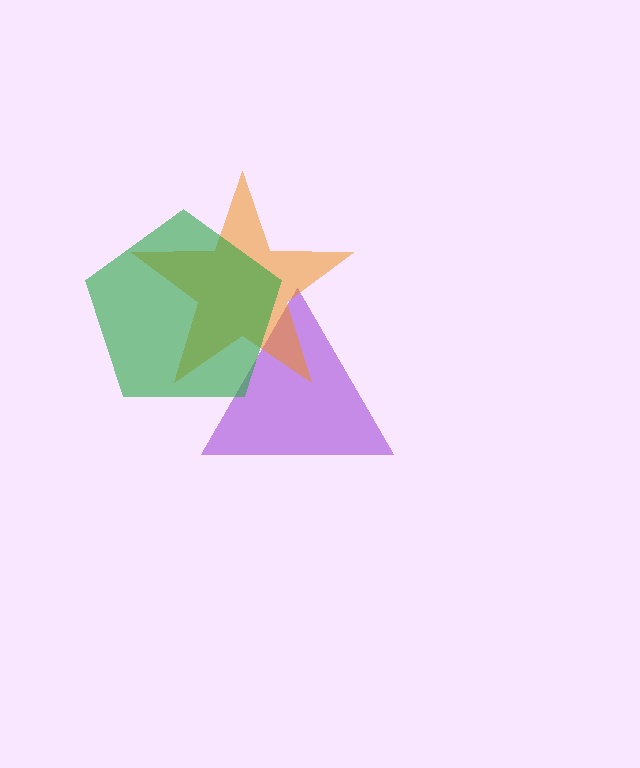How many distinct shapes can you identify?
There are 3 distinct shapes: a purple triangle, an orange star, a green pentagon.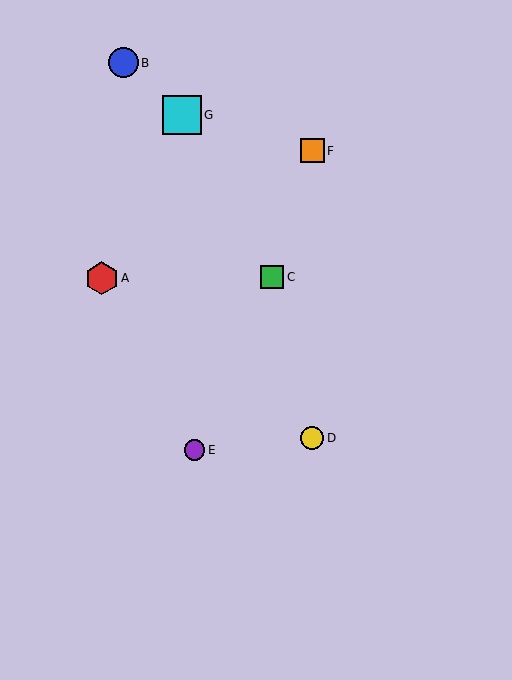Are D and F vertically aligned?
Yes, both are at x≈312.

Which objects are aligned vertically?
Objects D, F are aligned vertically.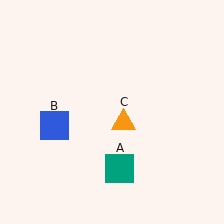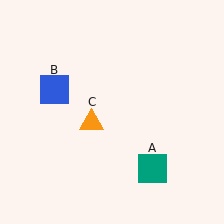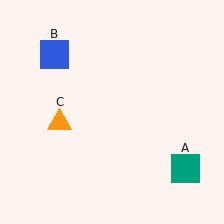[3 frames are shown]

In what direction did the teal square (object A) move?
The teal square (object A) moved right.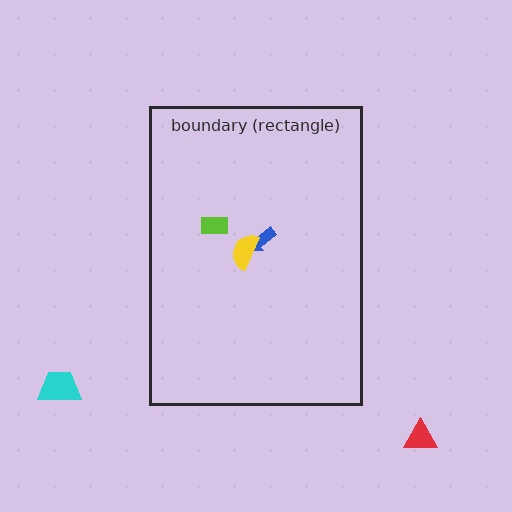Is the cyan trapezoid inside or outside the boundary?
Outside.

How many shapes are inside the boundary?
3 inside, 2 outside.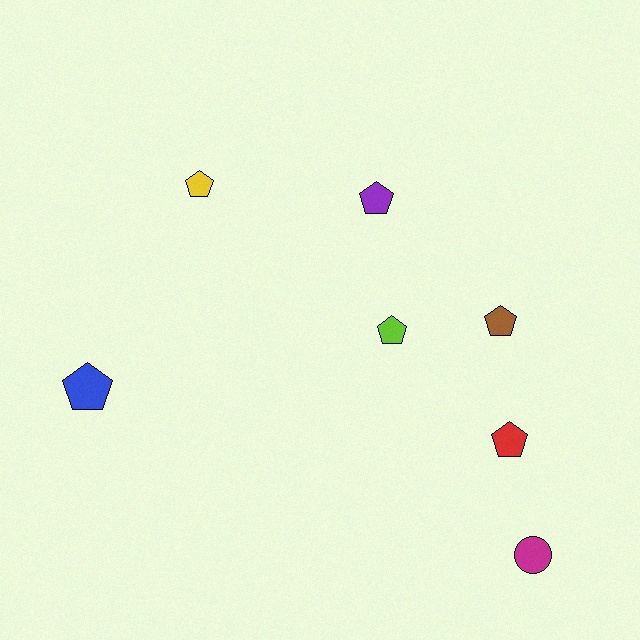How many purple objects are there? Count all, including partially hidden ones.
There is 1 purple object.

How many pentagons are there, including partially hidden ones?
There are 6 pentagons.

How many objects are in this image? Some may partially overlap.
There are 7 objects.